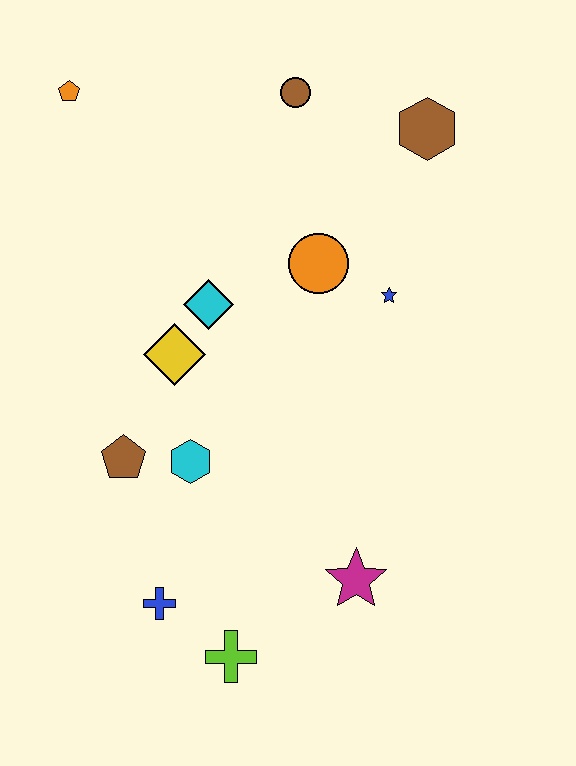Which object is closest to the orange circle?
The blue star is closest to the orange circle.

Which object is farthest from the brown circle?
The lime cross is farthest from the brown circle.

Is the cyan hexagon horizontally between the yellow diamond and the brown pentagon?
No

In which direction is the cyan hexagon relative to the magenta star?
The cyan hexagon is to the left of the magenta star.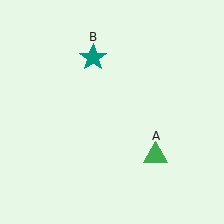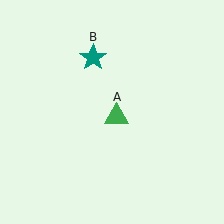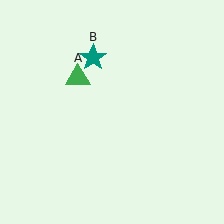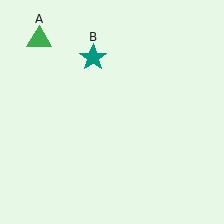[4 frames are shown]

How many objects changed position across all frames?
1 object changed position: green triangle (object A).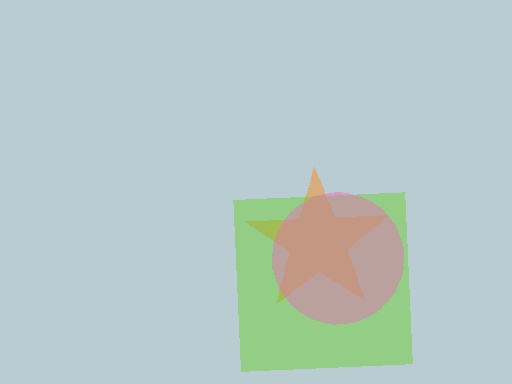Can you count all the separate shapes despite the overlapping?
Yes, there are 3 separate shapes.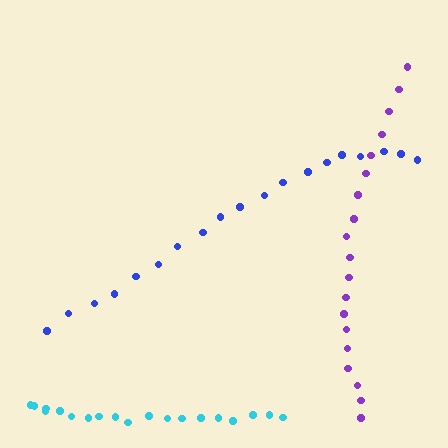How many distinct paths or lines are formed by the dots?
There are 3 distinct paths.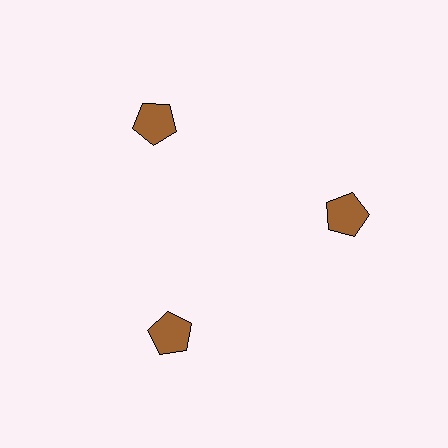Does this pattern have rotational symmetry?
Yes, this pattern has 3-fold rotational symmetry. It looks the same after rotating 120 degrees around the center.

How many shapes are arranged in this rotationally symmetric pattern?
There are 3 shapes, arranged in 3 groups of 1.